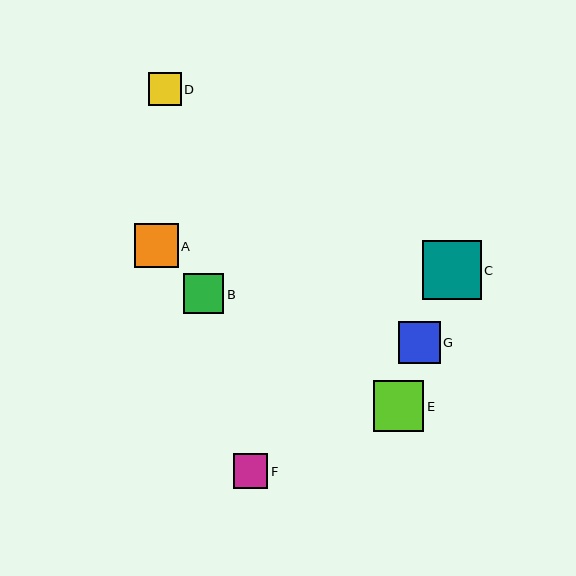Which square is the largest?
Square C is the largest with a size of approximately 59 pixels.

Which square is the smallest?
Square D is the smallest with a size of approximately 33 pixels.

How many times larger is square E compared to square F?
Square E is approximately 1.5 times the size of square F.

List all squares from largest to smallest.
From largest to smallest: C, E, A, G, B, F, D.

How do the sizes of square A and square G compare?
Square A and square G are approximately the same size.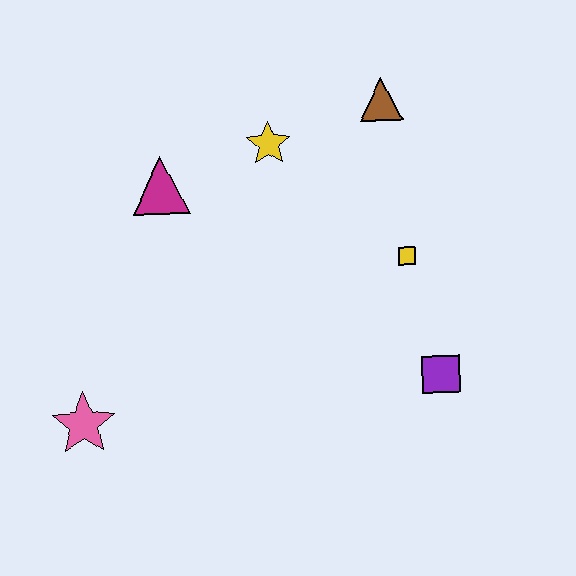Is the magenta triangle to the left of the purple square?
Yes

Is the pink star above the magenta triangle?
No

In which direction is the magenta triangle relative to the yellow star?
The magenta triangle is to the left of the yellow star.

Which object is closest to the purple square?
The yellow square is closest to the purple square.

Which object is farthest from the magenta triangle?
The purple square is farthest from the magenta triangle.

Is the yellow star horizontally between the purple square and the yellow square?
No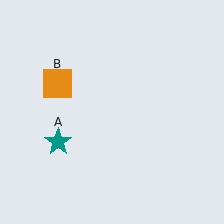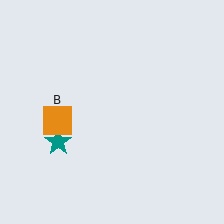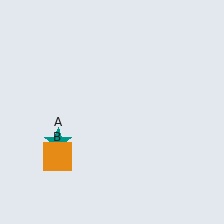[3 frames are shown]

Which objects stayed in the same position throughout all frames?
Teal star (object A) remained stationary.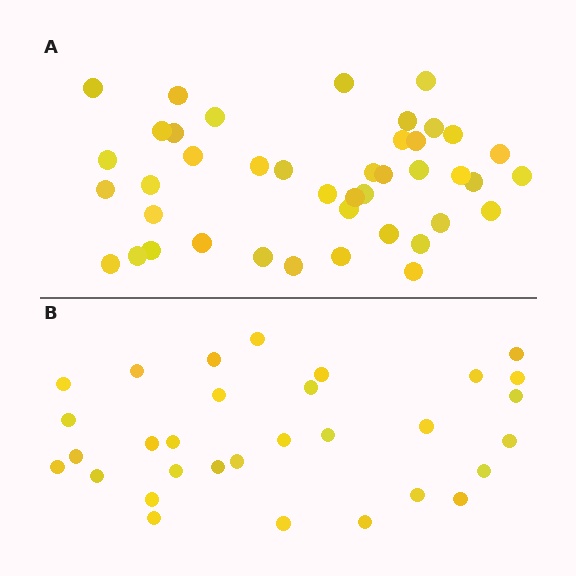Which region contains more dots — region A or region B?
Region A (the top region) has more dots.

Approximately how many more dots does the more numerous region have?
Region A has roughly 12 or so more dots than region B.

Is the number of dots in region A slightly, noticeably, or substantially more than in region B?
Region A has noticeably more, but not dramatically so. The ratio is roughly 1.4 to 1.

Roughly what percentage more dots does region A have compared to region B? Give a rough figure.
About 35% more.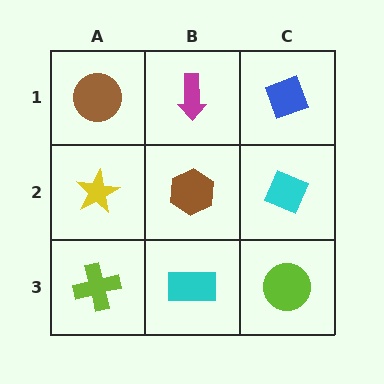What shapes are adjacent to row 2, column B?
A magenta arrow (row 1, column B), a cyan rectangle (row 3, column B), a yellow star (row 2, column A), a cyan diamond (row 2, column C).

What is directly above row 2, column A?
A brown circle.